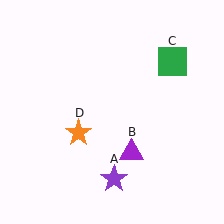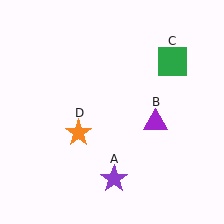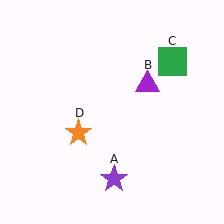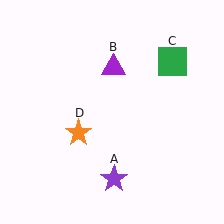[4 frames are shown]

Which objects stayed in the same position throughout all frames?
Purple star (object A) and green square (object C) and orange star (object D) remained stationary.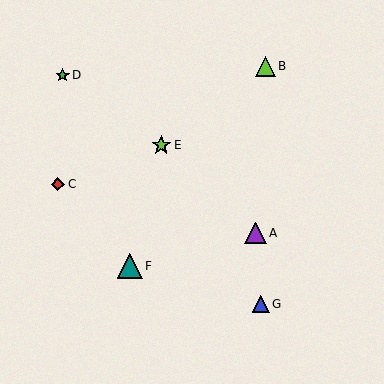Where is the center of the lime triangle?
The center of the lime triangle is at (265, 66).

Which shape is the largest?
The teal triangle (labeled F) is the largest.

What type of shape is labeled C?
Shape C is a red diamond.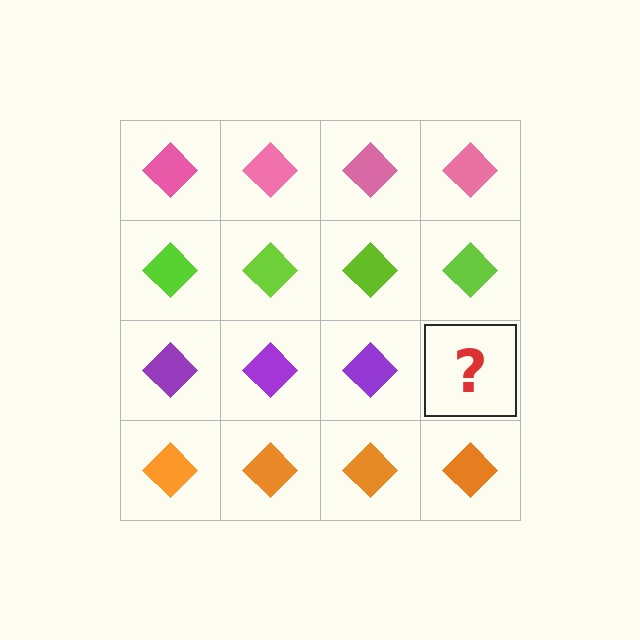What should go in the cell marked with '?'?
The missing cell should contain a purple diamond.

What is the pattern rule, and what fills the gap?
The rule is that each row has a consistent color. The gap should be filled with a purple diamond.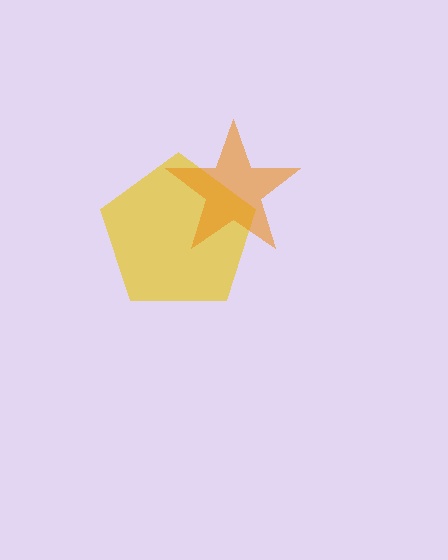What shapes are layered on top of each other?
The layered shapes are: a yellow pentagon, an orange star.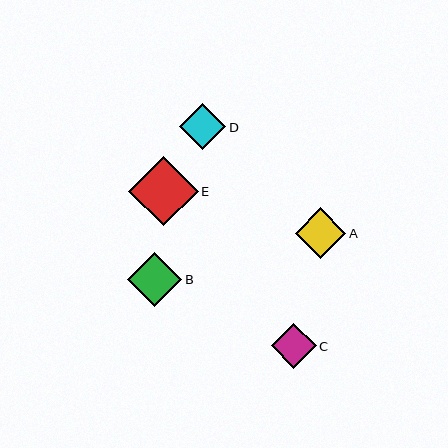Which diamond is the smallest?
Diamond C is the smallest with a size of approximately 45 pixels.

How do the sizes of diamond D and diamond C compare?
Diamond D and diamond C are approximately the same size.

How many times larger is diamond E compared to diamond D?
Diamond E is approximately 1.5 times the size of diamond D.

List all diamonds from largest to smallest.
From largest to smallest: E, B, A, D, C.